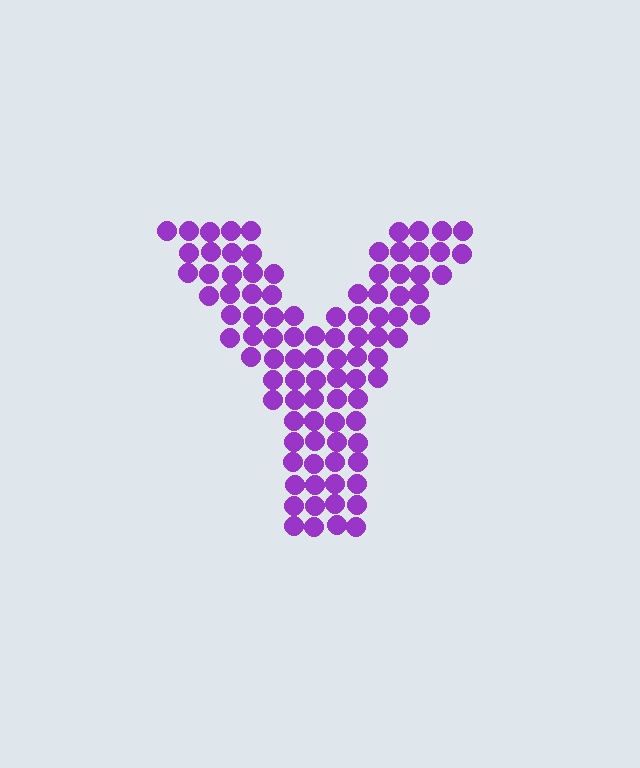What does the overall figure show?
The overall figure shows the letter Y.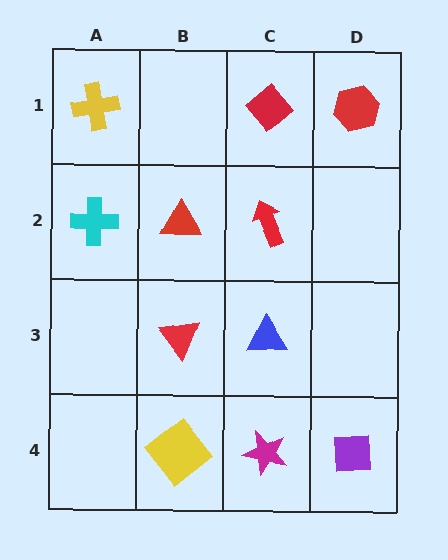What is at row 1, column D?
A red hexagon.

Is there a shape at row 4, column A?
No, that cell is empty.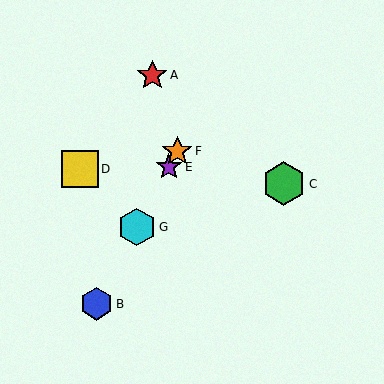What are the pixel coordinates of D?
Object D is at (80, 169).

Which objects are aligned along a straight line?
Objects B, E, F, G are aligned along a straight line.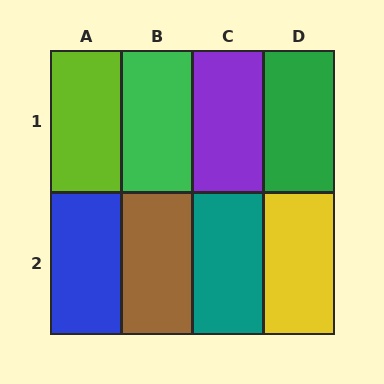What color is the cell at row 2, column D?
Yellow.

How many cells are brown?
1 cell is brown.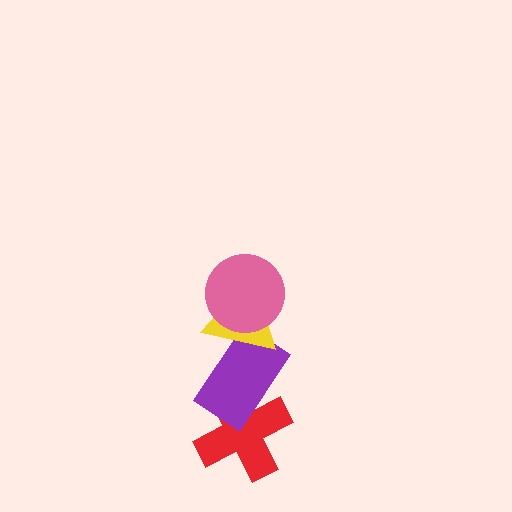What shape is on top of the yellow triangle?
The pink circle is on top of the yellow triangle.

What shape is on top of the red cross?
The purple rectangle is on top of the red cross.